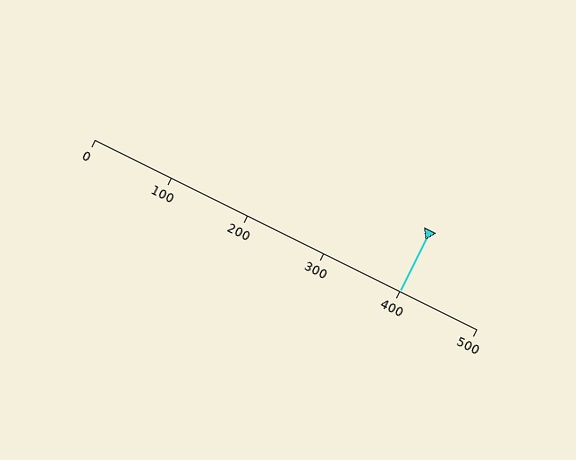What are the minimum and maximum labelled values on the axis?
The axis runs from 0 to 500.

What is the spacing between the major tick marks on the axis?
The major ticks are spaced 100 apart.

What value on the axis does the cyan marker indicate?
The marker indicates approximately 400.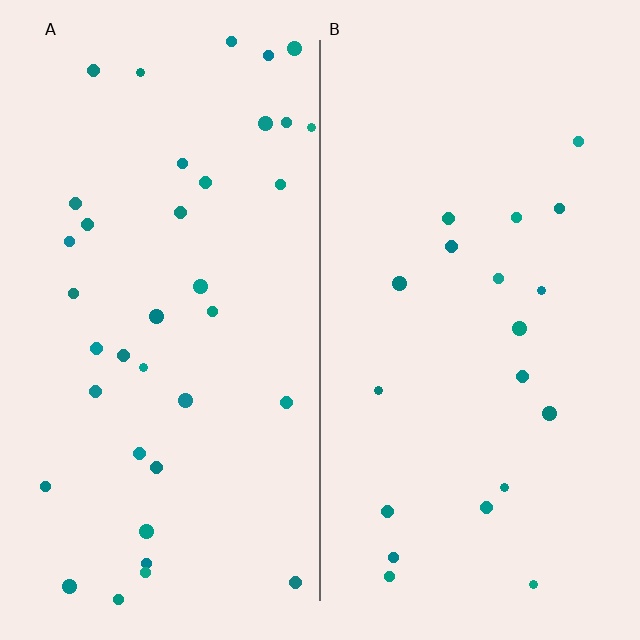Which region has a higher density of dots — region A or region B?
A (the left).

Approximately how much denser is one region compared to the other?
Approximately 1.9× — region A over region B.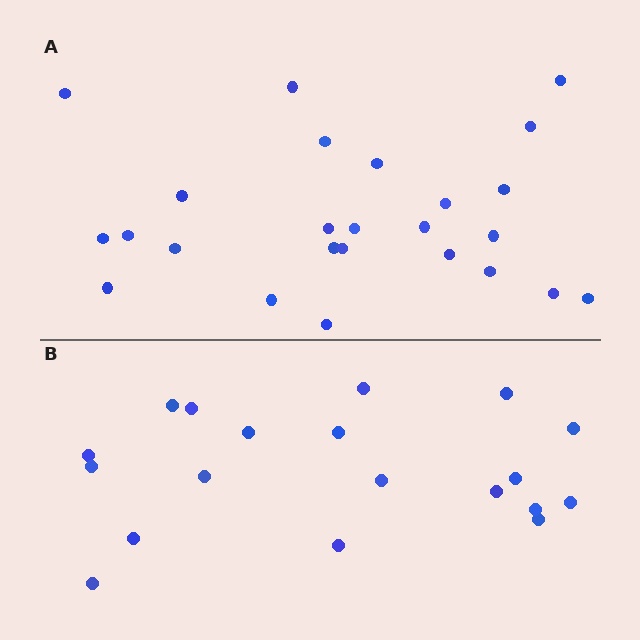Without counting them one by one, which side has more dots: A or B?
Region A (the top region) has more dots.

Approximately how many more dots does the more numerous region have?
Region A has about 6 more dots than region B.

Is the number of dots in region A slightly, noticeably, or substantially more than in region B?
Region A has noticeably more, but not dramatically so. The ratio is roughly 1.3 to 1.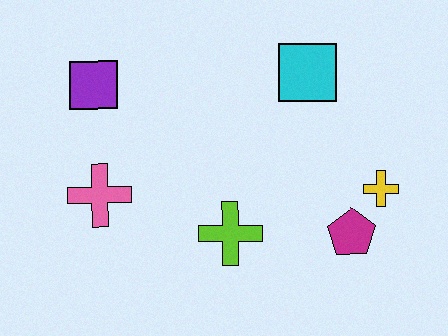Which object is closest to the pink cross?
The purple square is closest to the pink cross.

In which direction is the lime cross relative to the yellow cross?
The lime cross is to the left of the yellow cross.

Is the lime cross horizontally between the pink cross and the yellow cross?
Yes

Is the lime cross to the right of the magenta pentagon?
No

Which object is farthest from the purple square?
The yellow cross is farthest from the purple square.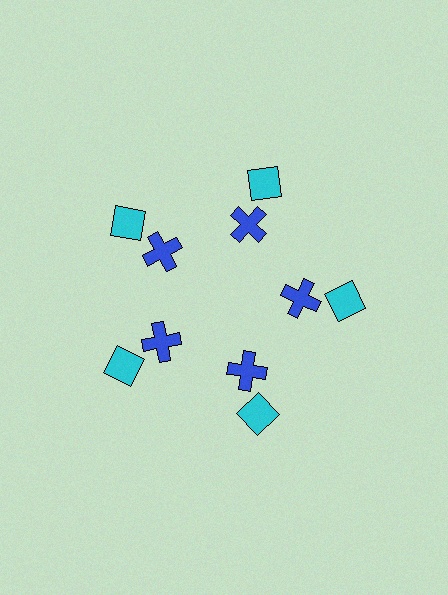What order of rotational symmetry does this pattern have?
This pattern has 5-fold rotational symmetry.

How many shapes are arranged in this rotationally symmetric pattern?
There are 10 shapes, arranged in 5 groups of 2.